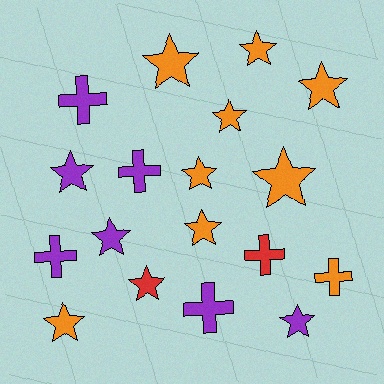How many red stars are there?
There is 1 red star.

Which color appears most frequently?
Orange, with 9 objects.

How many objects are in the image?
There are 18 objects.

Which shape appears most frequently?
Star, with 12 objects.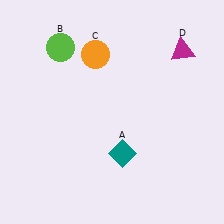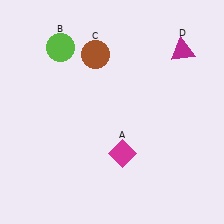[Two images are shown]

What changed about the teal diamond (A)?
In Image 1, A is teal. In Image 2, it changed to magenta.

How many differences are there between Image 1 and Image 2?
There are 2 differences between the two images.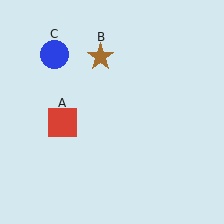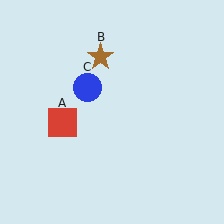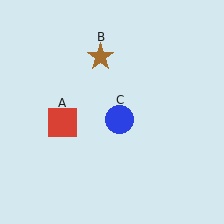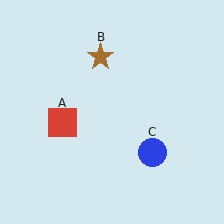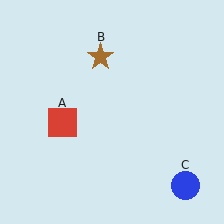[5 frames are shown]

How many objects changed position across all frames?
1 object changed position: blue circle (object C).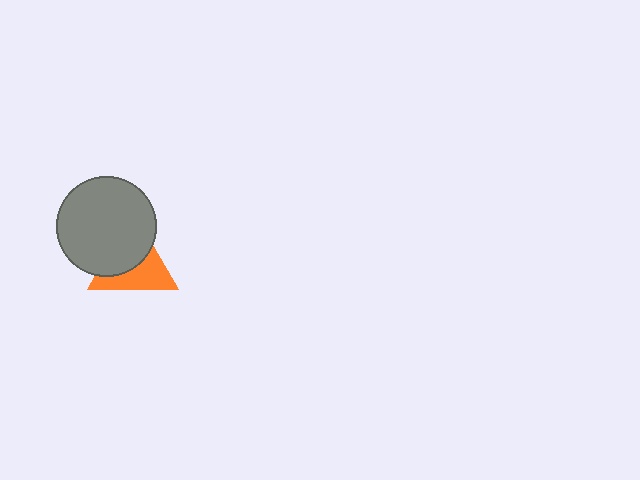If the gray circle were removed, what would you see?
You would see the complete orange triangle.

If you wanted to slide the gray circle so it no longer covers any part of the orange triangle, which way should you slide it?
Slide it toward the upper-left — that is the most direct way to separate the two shapes.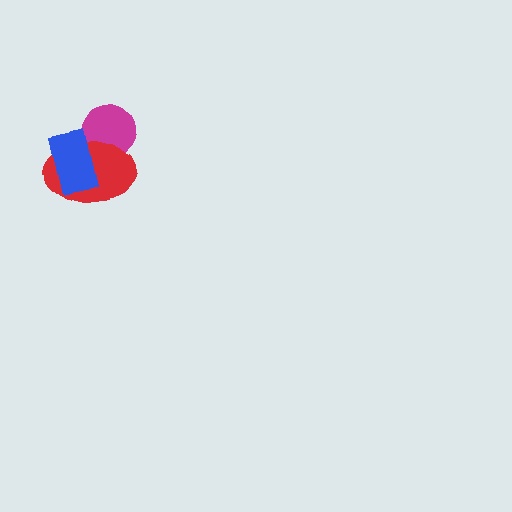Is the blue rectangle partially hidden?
No, no other shape covers it.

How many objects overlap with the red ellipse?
2 objects overlap with the red ellipse.